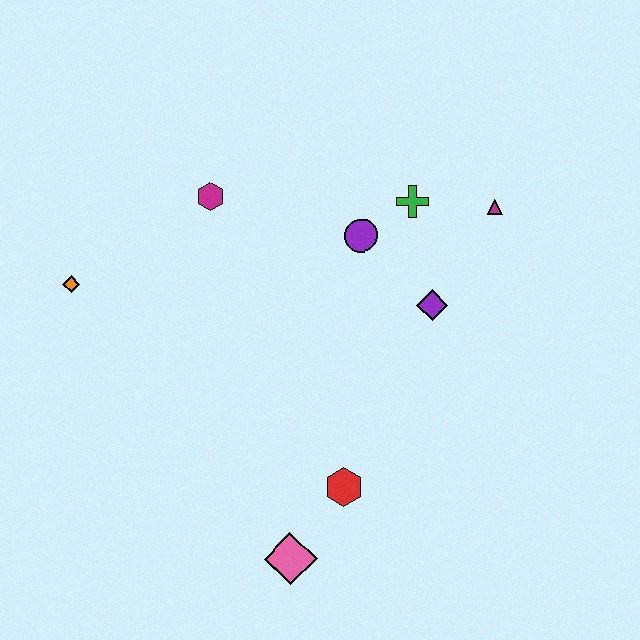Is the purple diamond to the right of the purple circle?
Yes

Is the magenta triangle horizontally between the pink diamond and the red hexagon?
No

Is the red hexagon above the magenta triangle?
No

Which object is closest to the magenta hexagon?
The purple circle is closest to the magenta hexagon.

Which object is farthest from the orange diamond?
The magenta triangle is farthest from the orange diamond.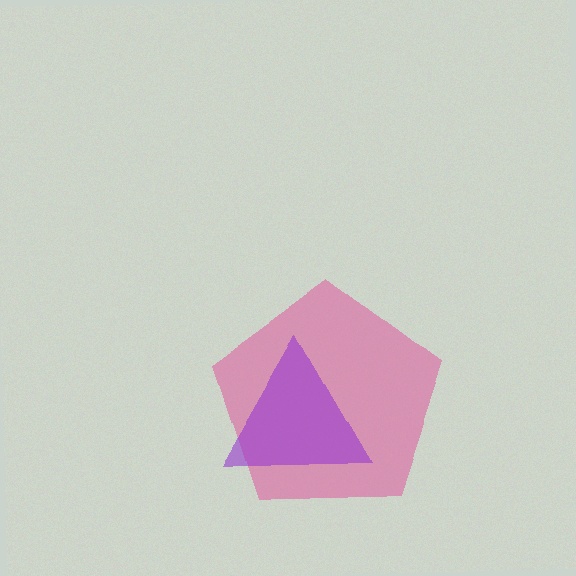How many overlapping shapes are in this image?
There are 2 overlapping shapes in the image.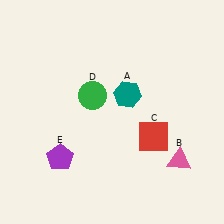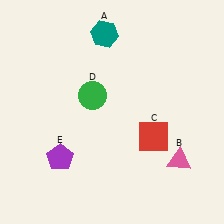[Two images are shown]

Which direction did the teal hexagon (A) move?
The teal hexagon (A) moved up.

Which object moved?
The teal hexagon (A) moved up.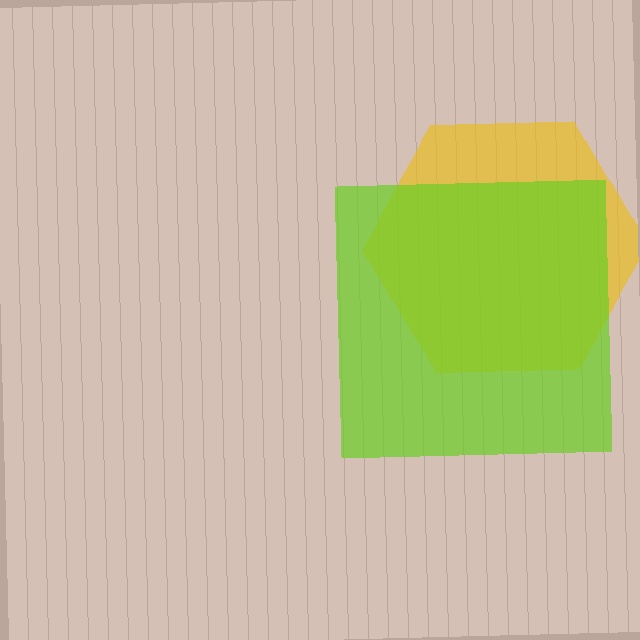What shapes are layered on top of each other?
The layered shapes are: a yellow hexagon, a lime square.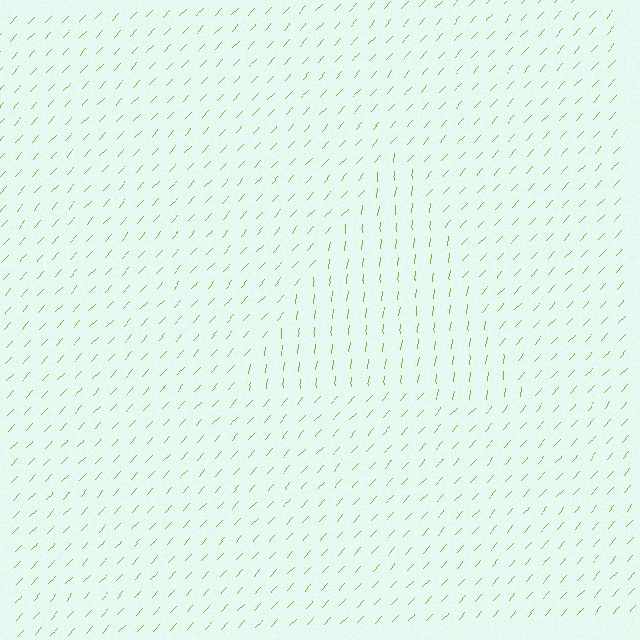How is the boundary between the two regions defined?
The boundary is defined purely by a change in line orientation (approximately 36 degrees difference). All lines are the same color and thickness.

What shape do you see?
I see a triangle.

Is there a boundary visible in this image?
Yes, there is a texture boundary formed by a change in line orientation.